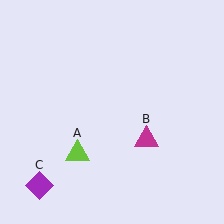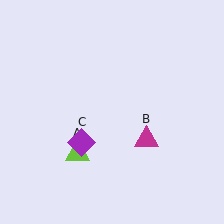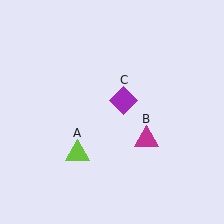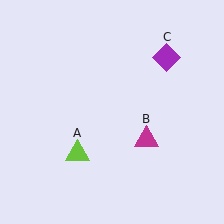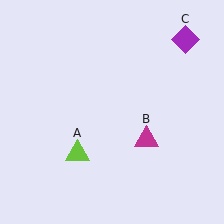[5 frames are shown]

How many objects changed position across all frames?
1 object changed position: purple diamond (object C).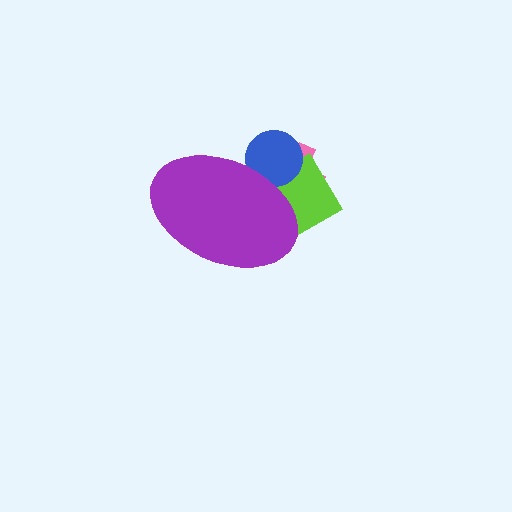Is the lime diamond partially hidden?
Yes, the lime diamond is partially hidden behind the purple ellipse.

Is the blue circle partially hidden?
Yes, the blue circle is partially hidden behind the purple ellipse.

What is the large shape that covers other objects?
A purple ellipse.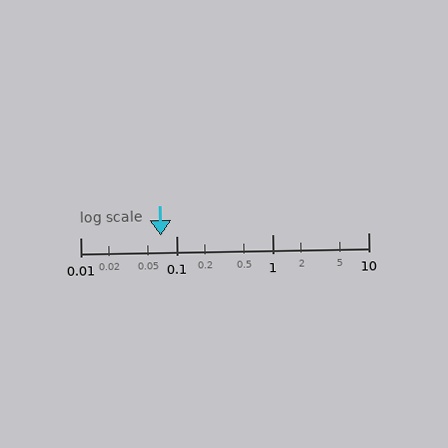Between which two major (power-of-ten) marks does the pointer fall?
The pointer is between 0.01 and 0.1.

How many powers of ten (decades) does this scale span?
The scale spans 3 decades, from 0.01 to 10.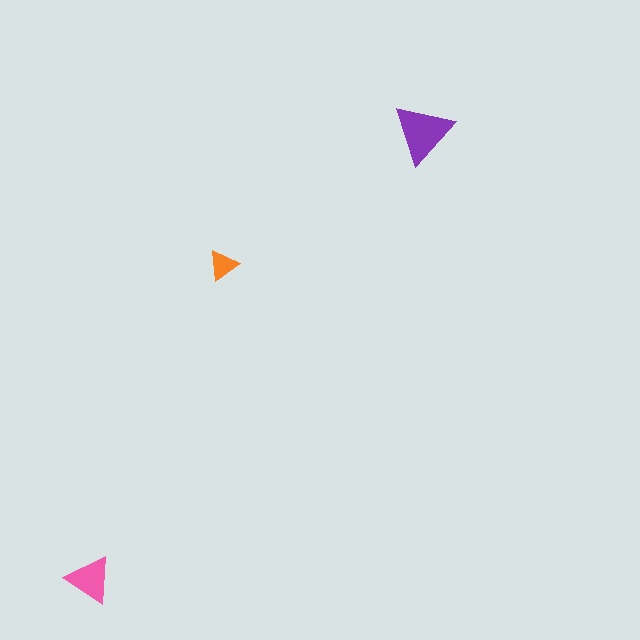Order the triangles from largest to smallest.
the purple one, the pink one, the orange one.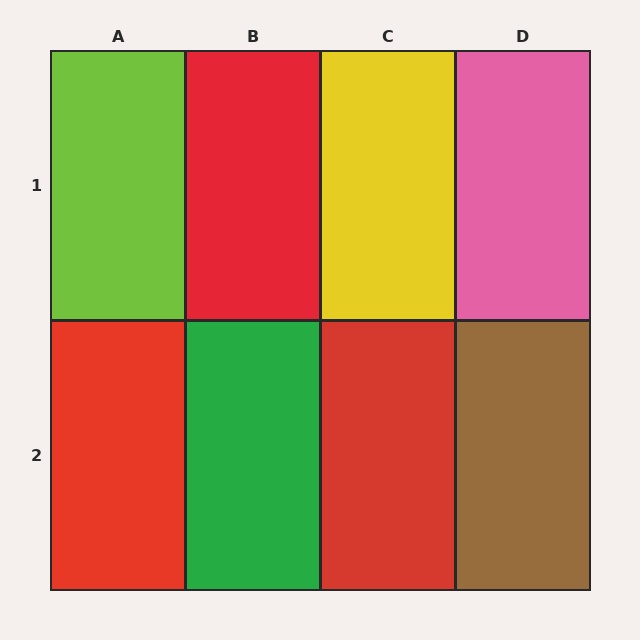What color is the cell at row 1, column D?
Pink.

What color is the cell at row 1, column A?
Lime.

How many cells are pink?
1 cell is pink.